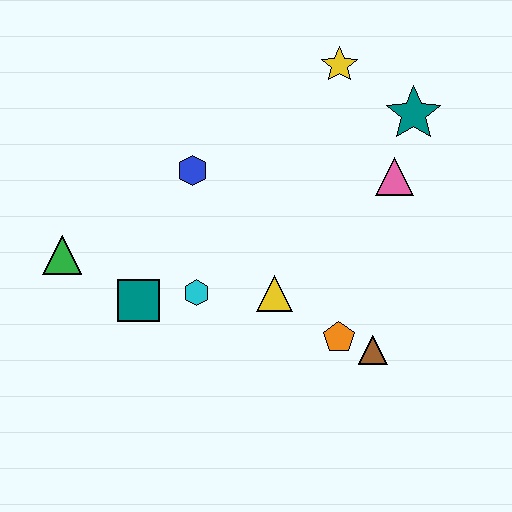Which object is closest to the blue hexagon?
The cyan hexagon is closest to the blue hexagon.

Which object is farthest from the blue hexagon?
The brown triangle is farthest from the blue hexagon.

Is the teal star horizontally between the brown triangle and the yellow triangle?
No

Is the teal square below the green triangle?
Yes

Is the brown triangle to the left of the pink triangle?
Yes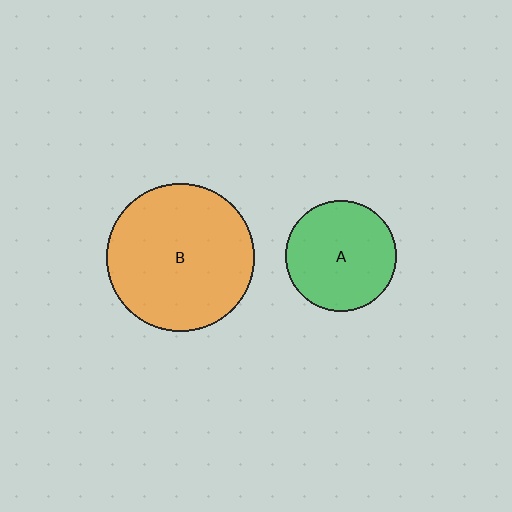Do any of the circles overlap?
No, none of the circles overlap.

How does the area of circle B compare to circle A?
Approximately 1.8 times.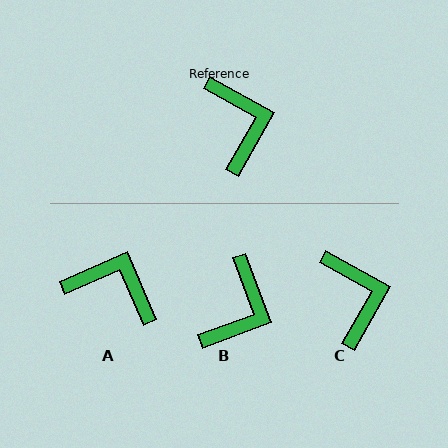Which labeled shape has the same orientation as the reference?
C.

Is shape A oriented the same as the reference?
No, it is off by about 53 degrees.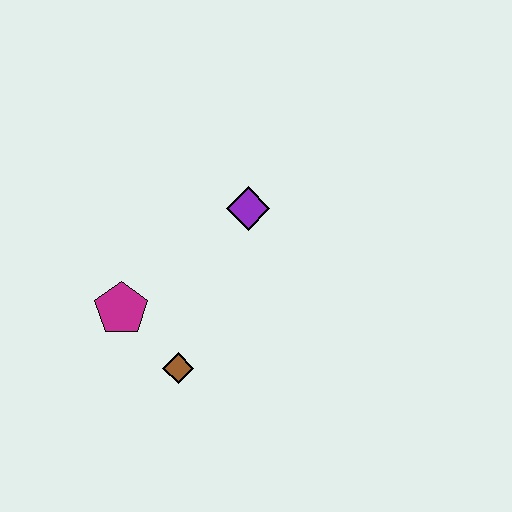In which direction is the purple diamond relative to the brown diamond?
The purple diamond is above the brown diamond.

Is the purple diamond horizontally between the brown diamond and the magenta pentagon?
No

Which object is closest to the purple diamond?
The magenta pentagon is closest to the purple diamond.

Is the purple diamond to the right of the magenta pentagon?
Yes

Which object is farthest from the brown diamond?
The purple diamond is farthest from the brown diamond.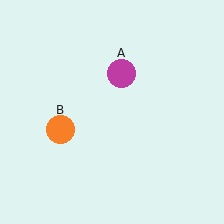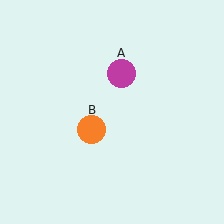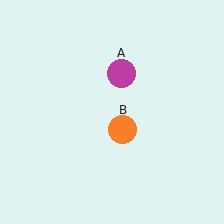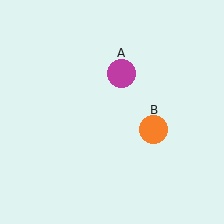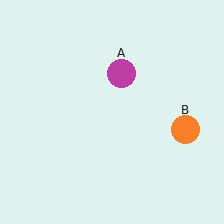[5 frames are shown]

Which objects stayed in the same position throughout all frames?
Magenta circle (object A) remained stationary.